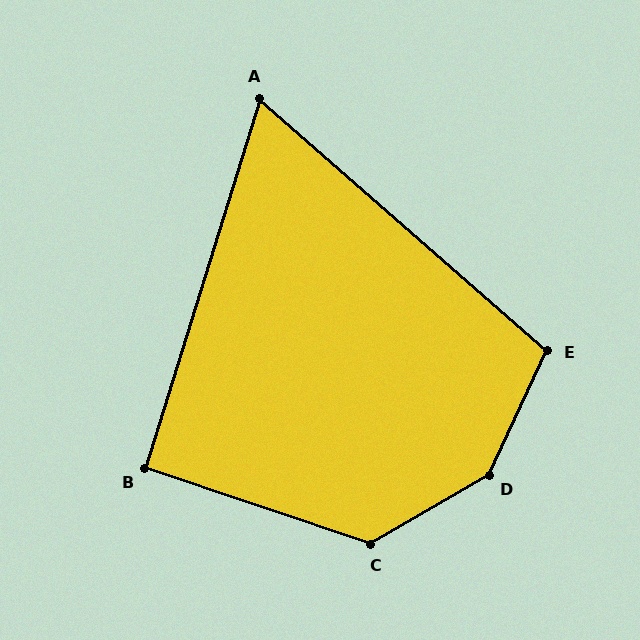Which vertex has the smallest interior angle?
A, at approximately 66 degrees.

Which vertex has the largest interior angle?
D, at approximately 145 degrees.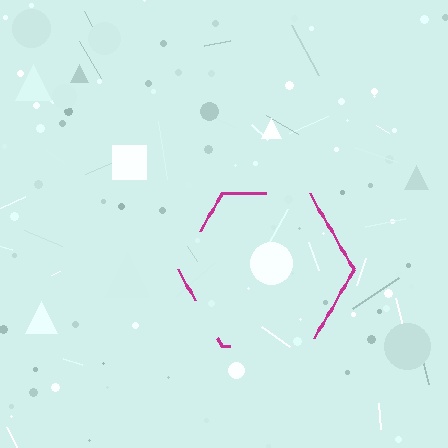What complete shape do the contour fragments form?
The contour fragments form a hexagon.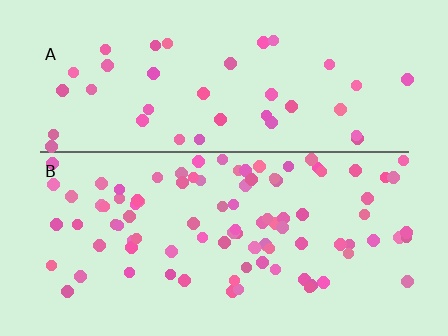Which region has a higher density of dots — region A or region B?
B (the bottom).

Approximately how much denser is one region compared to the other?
Approximately 2.3× — region B over region A.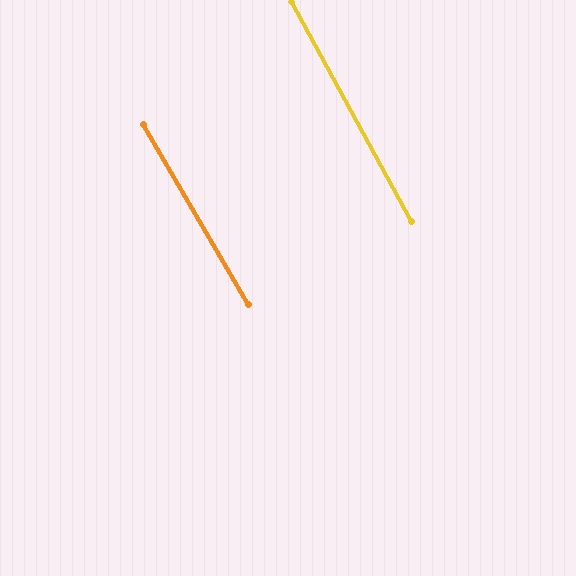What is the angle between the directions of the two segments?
Approximately 2 degrees.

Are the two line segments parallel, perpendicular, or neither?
Parallel — their directions differ by only 1.6°.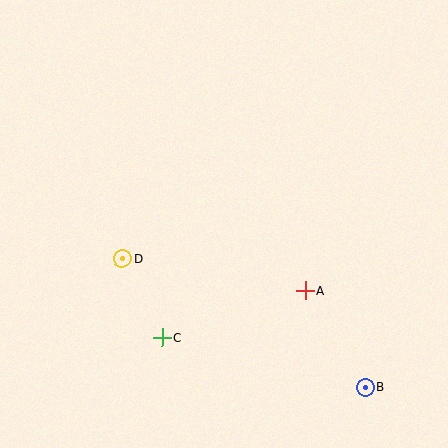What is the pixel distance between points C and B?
The distance between C and B is 209 pixels.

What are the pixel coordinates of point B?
Point B is at (365, 387).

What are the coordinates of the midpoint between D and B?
The midpoint between D and B is at (244, 323).